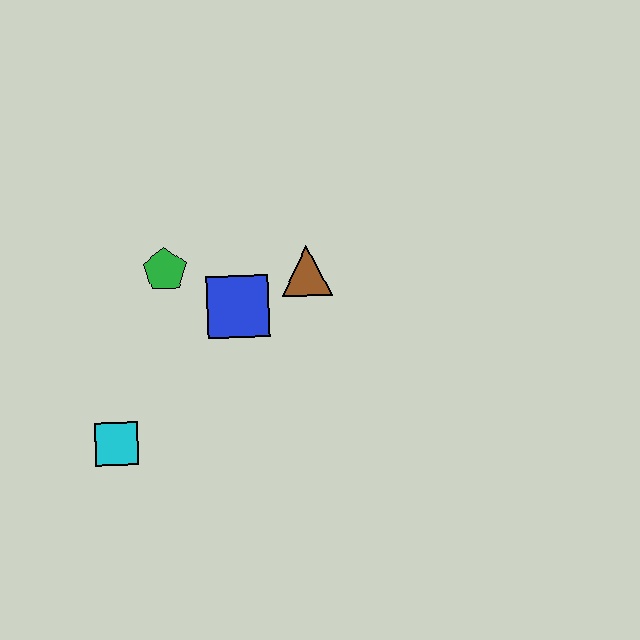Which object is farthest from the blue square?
The cyan square is farthest from the blue square.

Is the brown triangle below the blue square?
No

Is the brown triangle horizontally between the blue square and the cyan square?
No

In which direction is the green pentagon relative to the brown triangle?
The green pentagon is to the left of the brown triangle.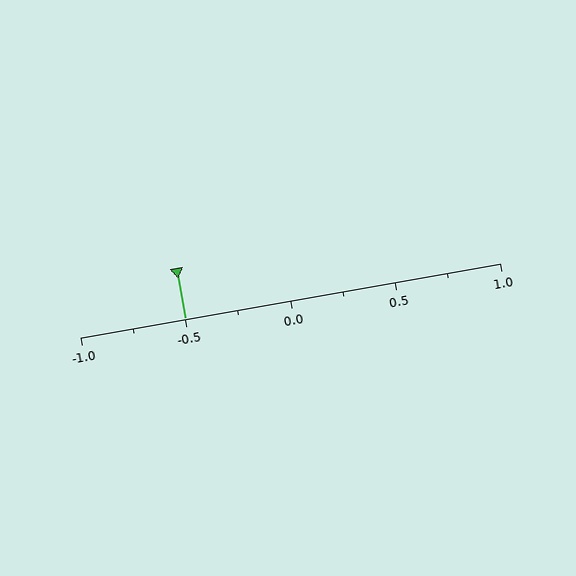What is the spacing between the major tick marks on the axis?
The major ticks are spaced 0.5 apart.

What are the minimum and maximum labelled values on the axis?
The axis runs from -1.0 to 1.0.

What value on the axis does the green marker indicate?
The marker indicates approximately -0.5.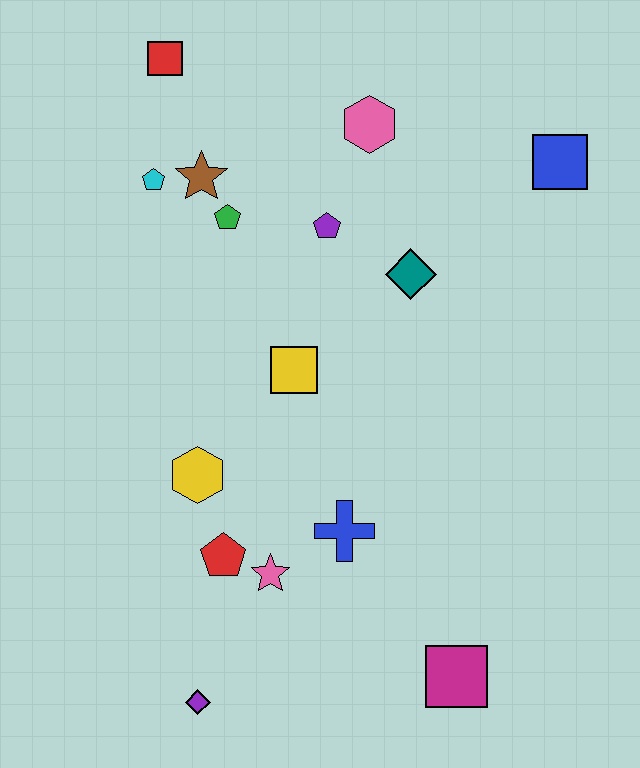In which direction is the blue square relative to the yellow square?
The blue square is to the right of the yellow square.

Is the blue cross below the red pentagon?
No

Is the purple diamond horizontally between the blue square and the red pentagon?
No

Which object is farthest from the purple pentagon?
The purple diamond is farthest from the purple pentagon.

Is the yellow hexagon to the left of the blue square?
Yes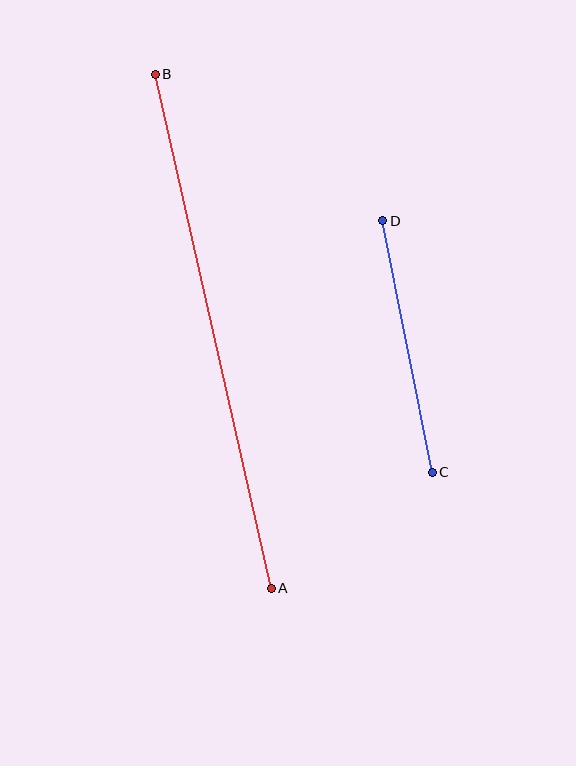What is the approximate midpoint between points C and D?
The midpoint is at approximately (408, 347) pixels.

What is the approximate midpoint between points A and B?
The midpoint is at approximately (213, 331) pixels.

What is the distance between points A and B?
The distance is approximately 527 pixels.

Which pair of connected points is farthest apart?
Points A and B are farthest apart.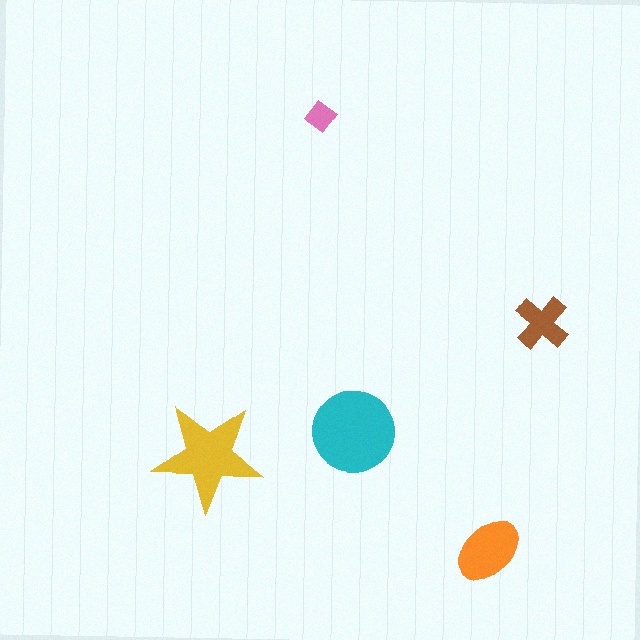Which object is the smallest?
The pink diamond.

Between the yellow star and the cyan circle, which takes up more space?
The cyan circle.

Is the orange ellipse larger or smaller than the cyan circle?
Smaller.